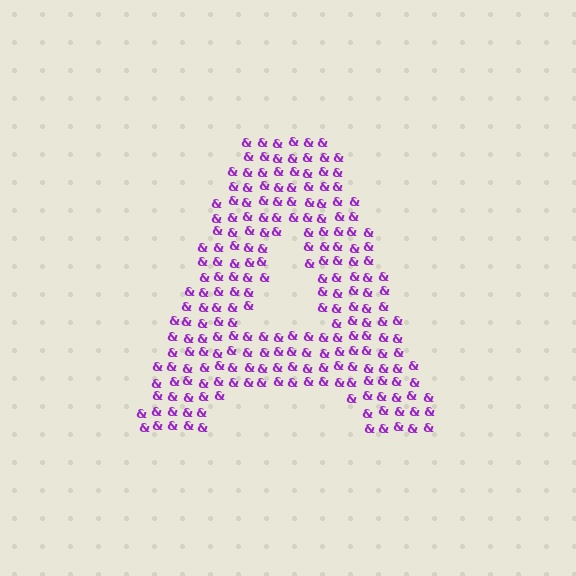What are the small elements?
The small elements are ampersands.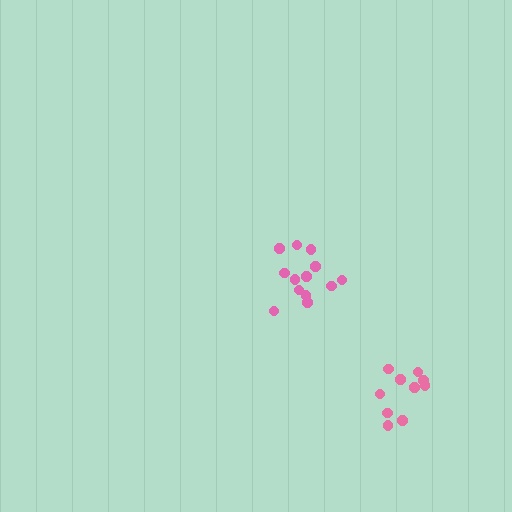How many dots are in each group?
Group 1: 10 dots, Group 2: 13 dots (23 total).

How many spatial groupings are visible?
There are 2 spatial groupings.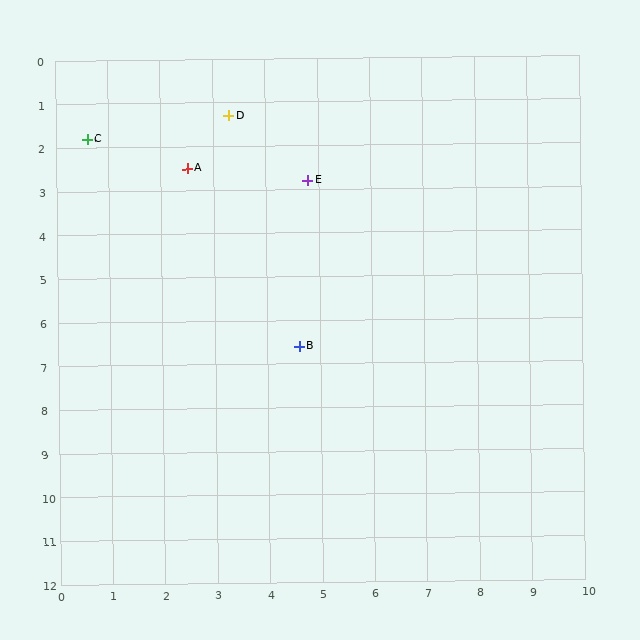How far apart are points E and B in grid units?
Points E and B are about 3.8 grid units apart.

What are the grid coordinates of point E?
Point E is at approximately (4.8, 2.8).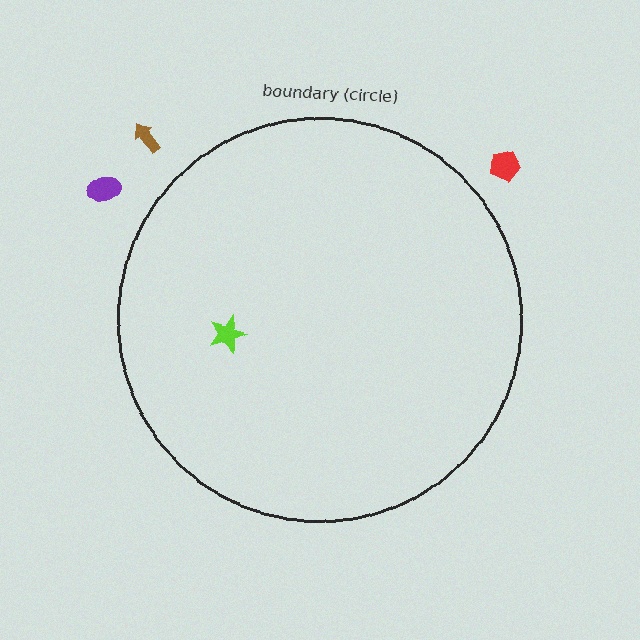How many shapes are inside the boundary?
1 inside, 3 outside.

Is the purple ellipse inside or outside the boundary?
Outside.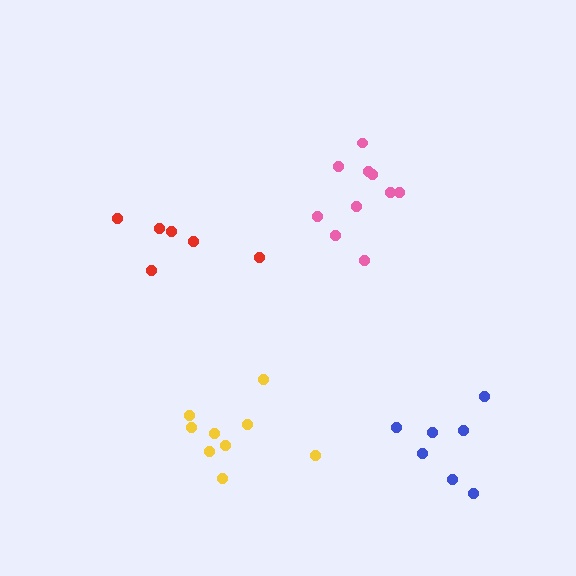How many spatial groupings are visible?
There are 4 spatial groupings.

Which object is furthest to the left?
The red cluster is leftmost.